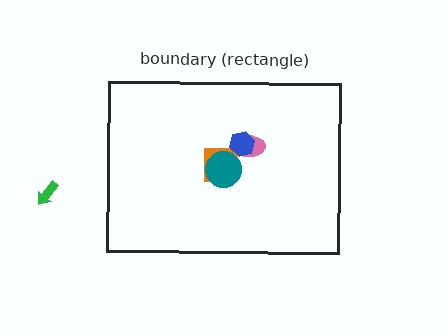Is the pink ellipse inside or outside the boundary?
Inside.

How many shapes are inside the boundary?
4 inside, 1 outside.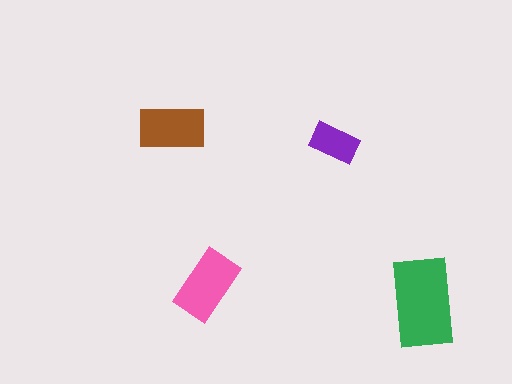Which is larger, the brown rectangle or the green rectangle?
The green one.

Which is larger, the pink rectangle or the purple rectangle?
The pink one.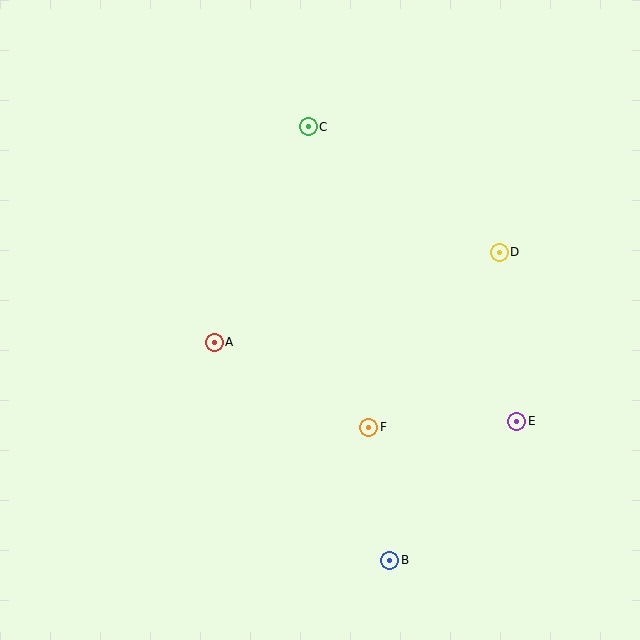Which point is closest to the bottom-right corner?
Point E is closest to the bottom-right corner.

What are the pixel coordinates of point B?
Point B is at (390, 560).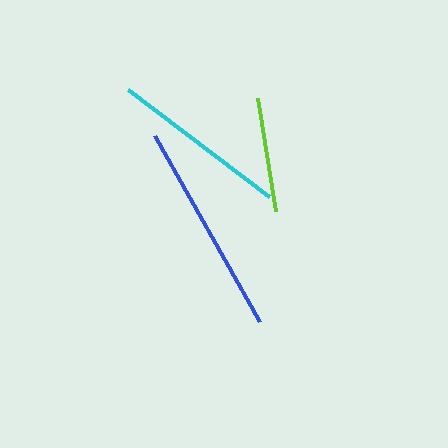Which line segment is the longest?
The blue line is the longest at approximately 214 pixels.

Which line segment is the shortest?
The lime line is the shortest at approximately 115 pixels.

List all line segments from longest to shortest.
From longest to shortest: blue, cyan, lime.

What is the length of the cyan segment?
The cyan segment is approximately 177 pixels long.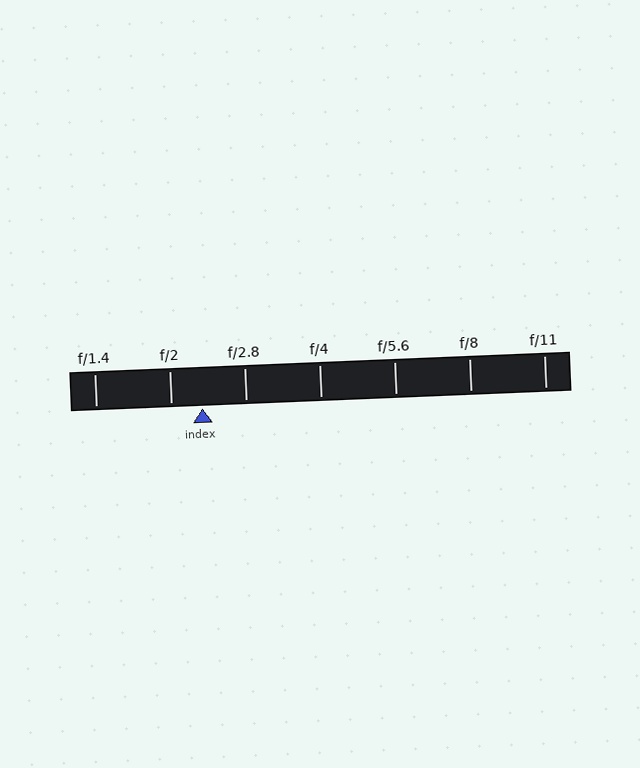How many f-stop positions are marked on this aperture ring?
There are 7 f-stop positions marked.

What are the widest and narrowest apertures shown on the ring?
The widest aperture shown is f/1.4 and the narrowest is f/11.